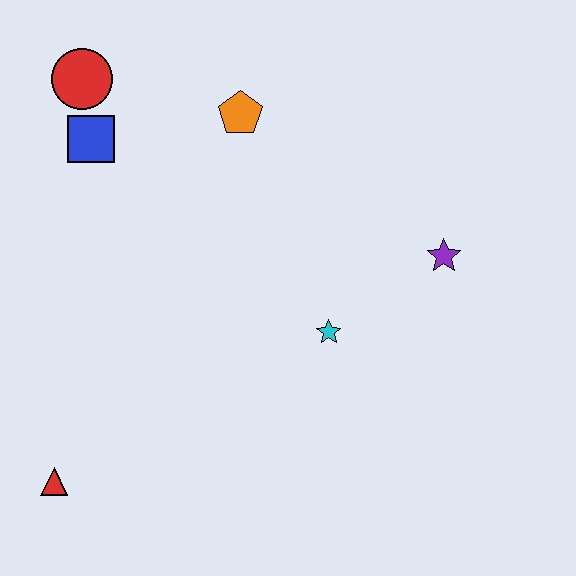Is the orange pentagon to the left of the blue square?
No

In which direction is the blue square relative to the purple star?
The blue square is to the left of the purple star.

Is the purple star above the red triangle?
Yes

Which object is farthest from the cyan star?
The red circle is farthest from the cyan star.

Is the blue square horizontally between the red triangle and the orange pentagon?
Yes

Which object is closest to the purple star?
The cyan star is closest to the purple star.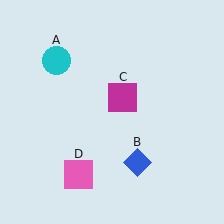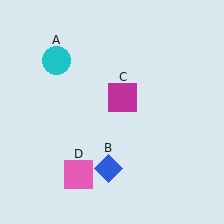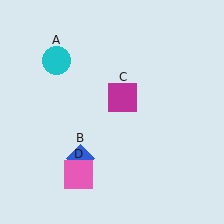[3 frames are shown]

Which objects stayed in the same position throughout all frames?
Cyan circle (object A) and magenta square (object C) and pink square (object D) remained stationary.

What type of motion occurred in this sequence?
The blue diamond (object B) rotated clockwise around the center of the scene.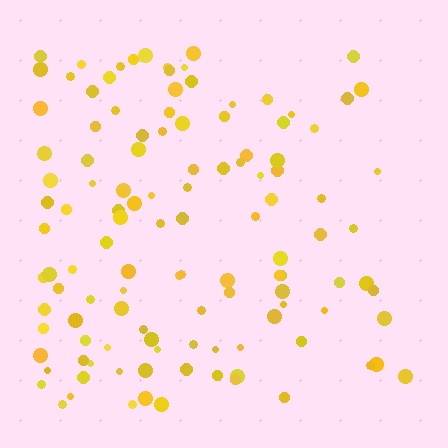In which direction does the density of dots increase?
From right to left, with the left side densest.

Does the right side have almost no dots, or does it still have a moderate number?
Still a moderate number, just noticeably fewer than the left.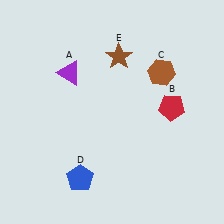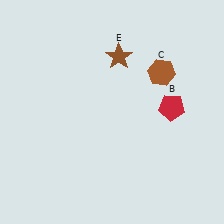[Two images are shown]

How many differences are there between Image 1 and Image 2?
There are 2 differences between the two images.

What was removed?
The blue pentagon (D), the purple triangle (A) were removed in Image 2.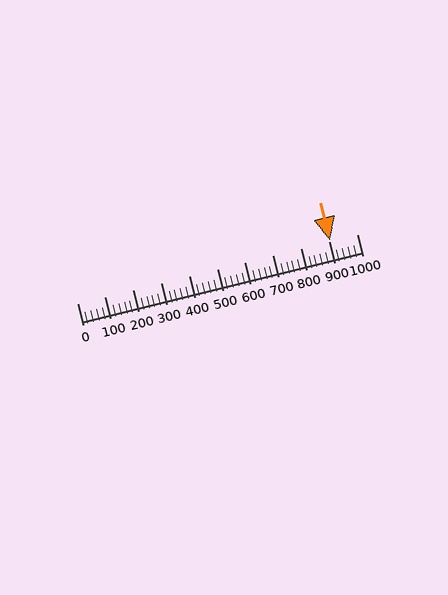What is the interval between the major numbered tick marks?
The major tick marks are spaced 100 units apart.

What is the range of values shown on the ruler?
The ruler shows values from 0 to 1000.